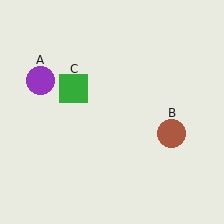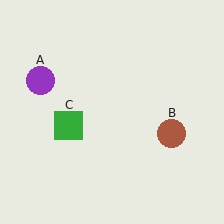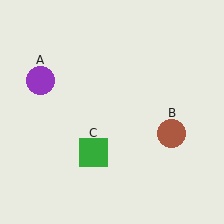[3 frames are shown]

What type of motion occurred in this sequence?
The green square (object C) rotated counterclockwise around the center of the scene.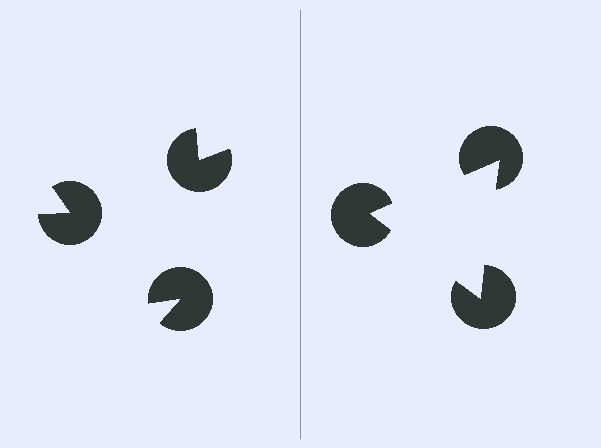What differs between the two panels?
The pac-man discs are positioned identically on both sides; only the wedge orientations differ. On the right they align to a triangle; on the left they are misaligned.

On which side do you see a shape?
An illusory triangle appears on the right side. On the left side the wedge cuts are rotated, so no coherent shape forms.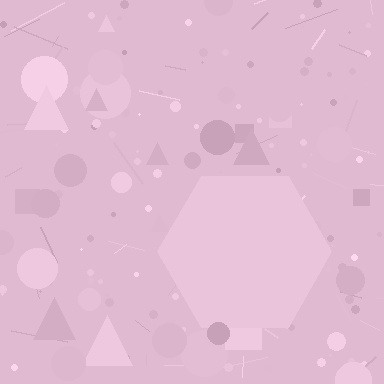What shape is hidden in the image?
A hexagon is hidden in the image.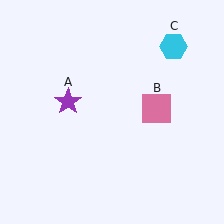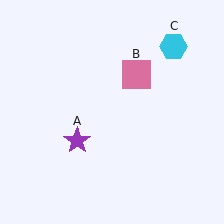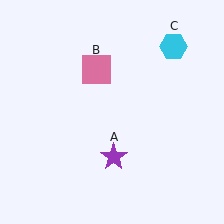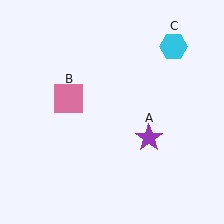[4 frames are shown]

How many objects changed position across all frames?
2 objects changed position: purple star (object A), pink square (object B).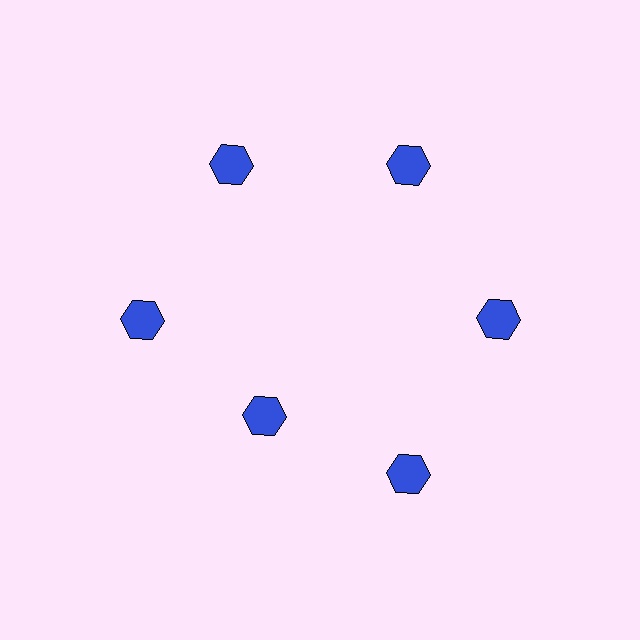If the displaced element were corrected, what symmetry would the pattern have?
It would have 6-fold rotational symmetry — the pattern would map onto itself every 60 degrees.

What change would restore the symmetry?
The symmetry would be restored by moving it outward, back onto the ring so that all 6 hexagons sit at equal angles and equal distance from the center.